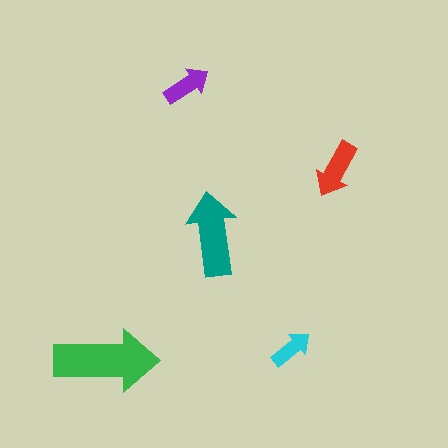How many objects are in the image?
There are 5 objects in the image.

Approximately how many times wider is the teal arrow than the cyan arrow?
About 2 times wider.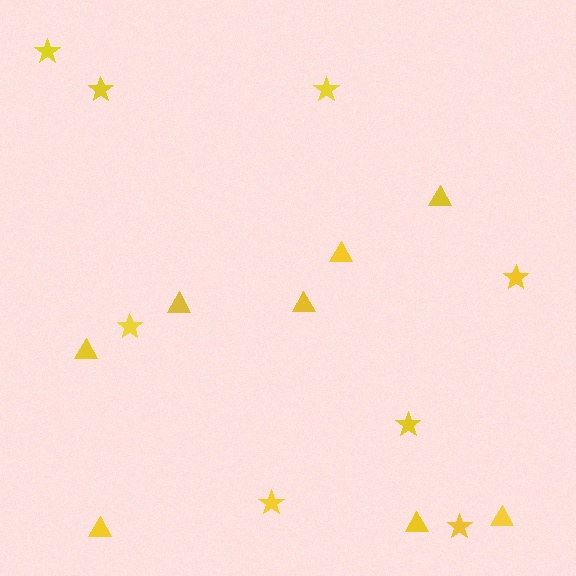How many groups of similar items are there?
There are 2 groups: one group of stars (8) and one group of triangles (8).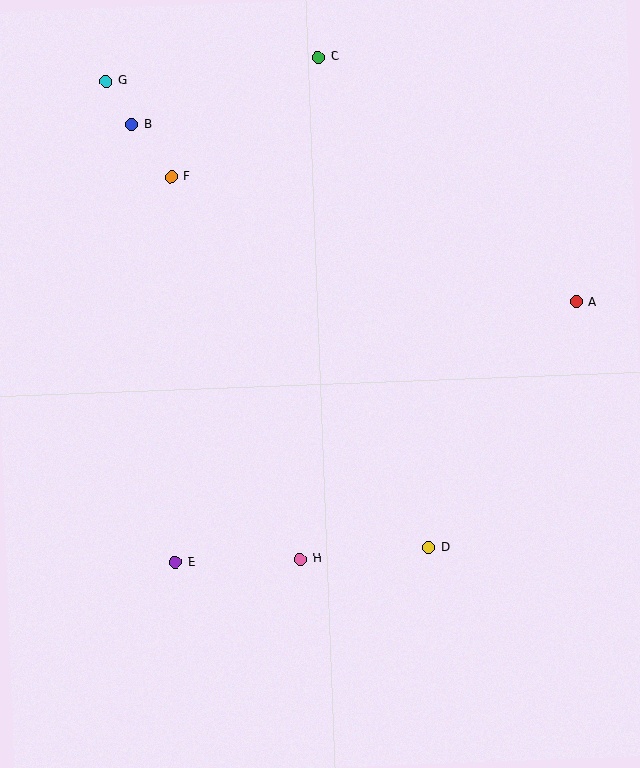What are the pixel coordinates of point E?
Point E is at (175, 562).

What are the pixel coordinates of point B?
Point B is at (132, 125).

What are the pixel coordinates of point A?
Point A is at (576, 302).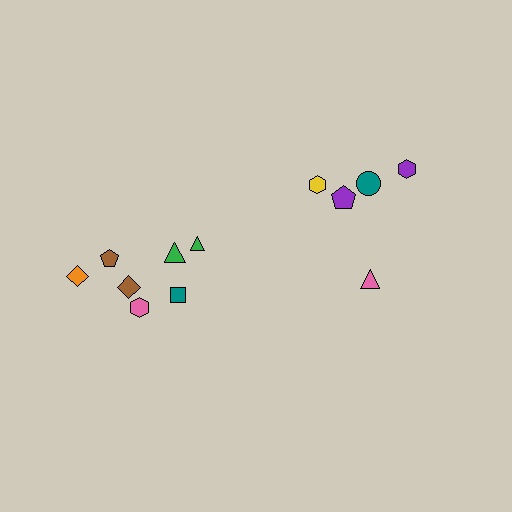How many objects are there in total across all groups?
There are 12 objects.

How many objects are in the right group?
There are 5 objects.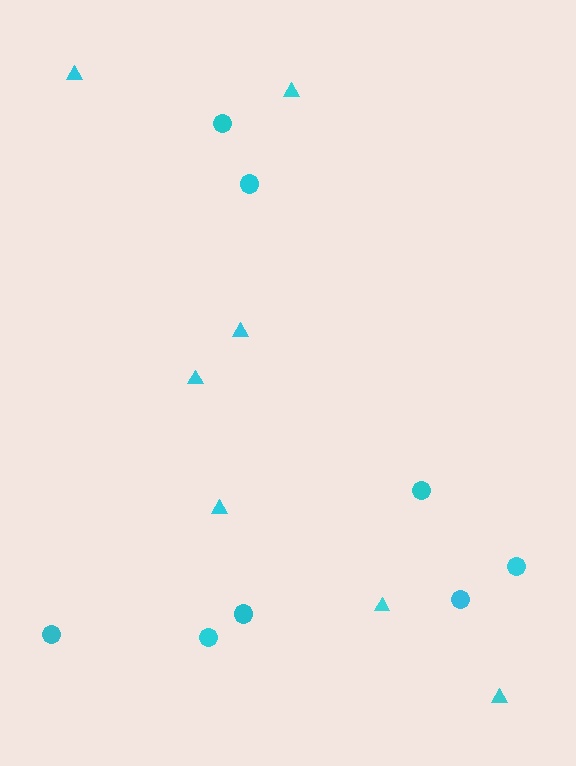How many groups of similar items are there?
There are 2 groups: one group of triangles (7) and one group of circles (8).